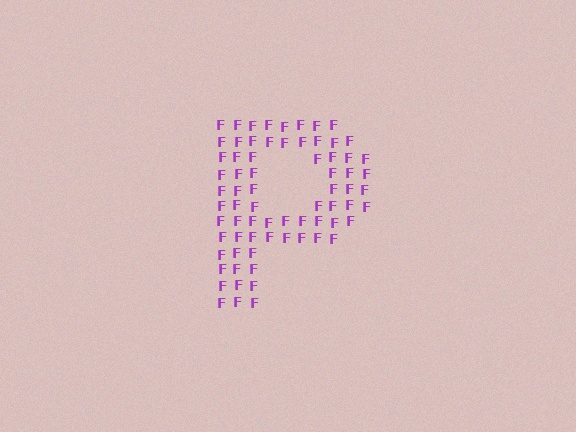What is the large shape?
The large shape is the letter P.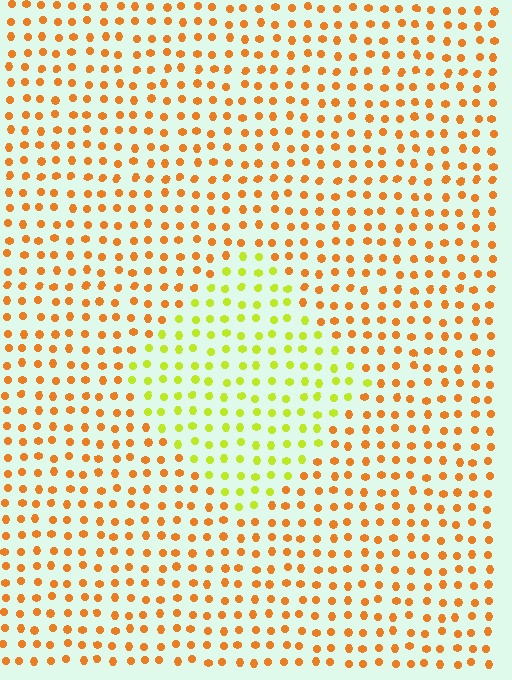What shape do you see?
I see a diamond.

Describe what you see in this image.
The image is filled with small orange elements in a uniform arrangement. A diamond-shaped region is visible where the elements are tinted to a slightly different hue, forming a subtle color boundary.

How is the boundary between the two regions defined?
The boundary is defined purely by a slight shift in hue (about 46 degrees). Spacing, size, and orientation are identical on both sides.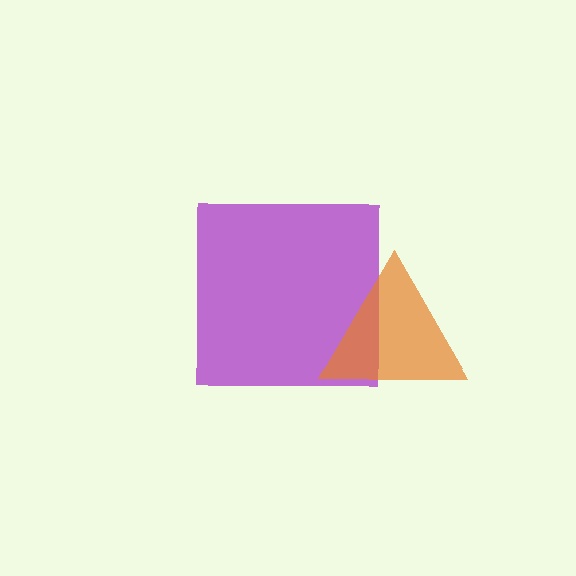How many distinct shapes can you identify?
There are 2 distinct shapes: a purple square, an orange triangle.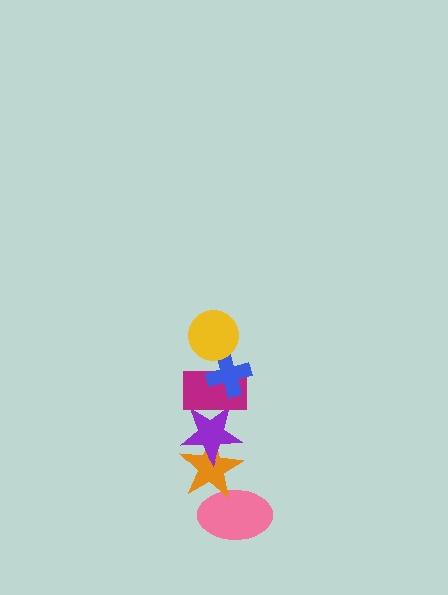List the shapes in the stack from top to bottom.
From top to bottom: the yellow circle, the blue cross, the magenta rectangle, the purple star, the orange star, the pink ellipse.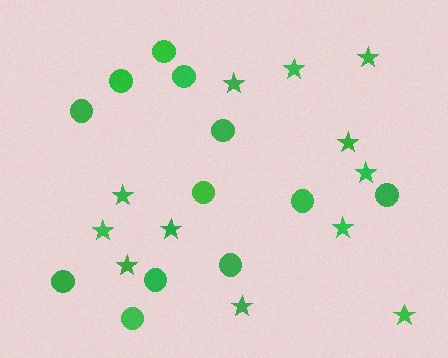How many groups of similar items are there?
There are 2 groups: one group of circles (12) and one group of stars (12).